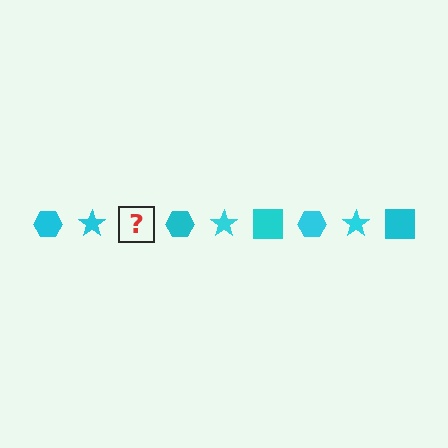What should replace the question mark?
The question mark should be replaced with a cyan square.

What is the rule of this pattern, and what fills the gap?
The rule is that the pattern cycles through hexagon, star, square shapes in cyan. The gap should be filled with a cyan square.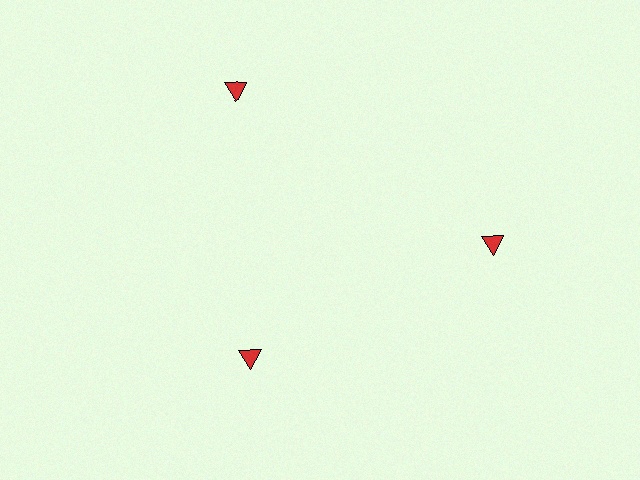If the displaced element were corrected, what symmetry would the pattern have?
It would have 3-fold rotational symmetry — the pattern would map onto itself every 120 degrees.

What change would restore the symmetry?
The symmetry would be restored by moving it outward, back onto the ring so that all 3 triangles sit at equal angles and equal distance from the center.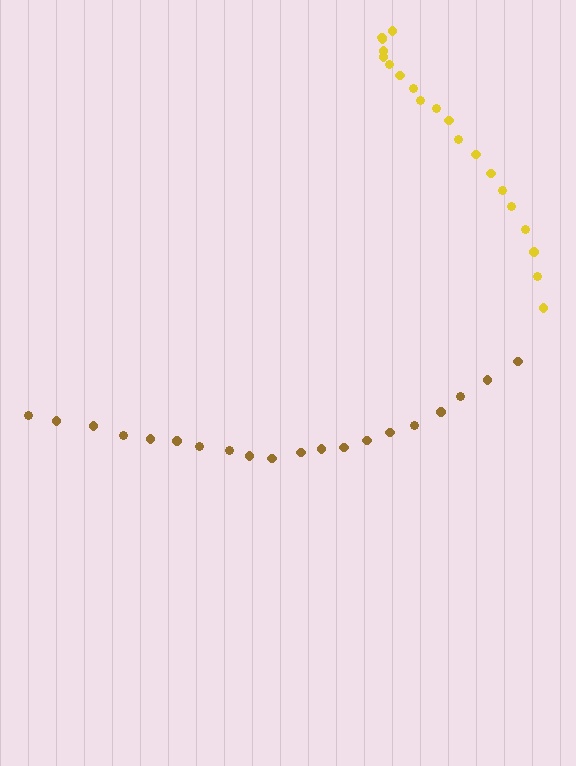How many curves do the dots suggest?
There are 2 distinct paths.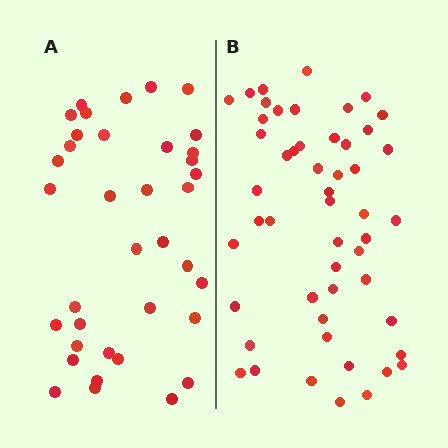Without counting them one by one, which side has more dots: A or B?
Region B (the right region) has more dots.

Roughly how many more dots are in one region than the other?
Region B has approximately 15 more dots than region A.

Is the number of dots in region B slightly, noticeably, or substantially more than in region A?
Region B has noticeably more, but not dramatically so. The ratio is roughly 1.4 to 1.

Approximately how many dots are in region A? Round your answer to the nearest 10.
About 40 dots. (The exact count is 37, which rounds to 40.)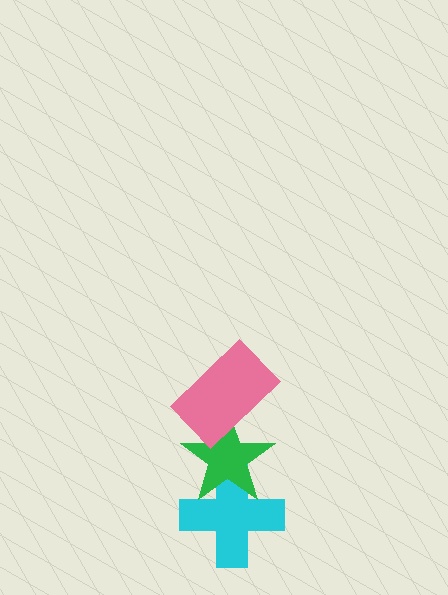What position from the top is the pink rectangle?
The pink rectangle is 1st from the top.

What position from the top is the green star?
The green star is 2nd from the top.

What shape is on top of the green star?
The pink rectangle is on top of the green star.